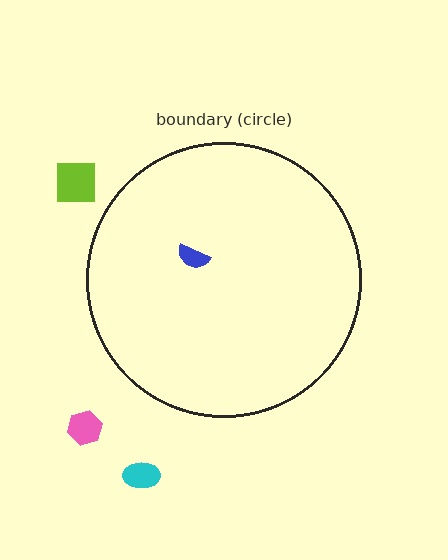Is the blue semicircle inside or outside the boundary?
Inside.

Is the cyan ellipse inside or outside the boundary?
Outside.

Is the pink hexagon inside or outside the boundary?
Outside.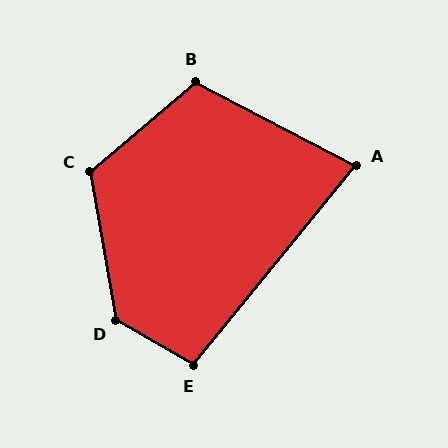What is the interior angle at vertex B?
Approximately 113 degrees (obtuse).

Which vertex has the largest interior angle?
D, at approximately 130 degrees.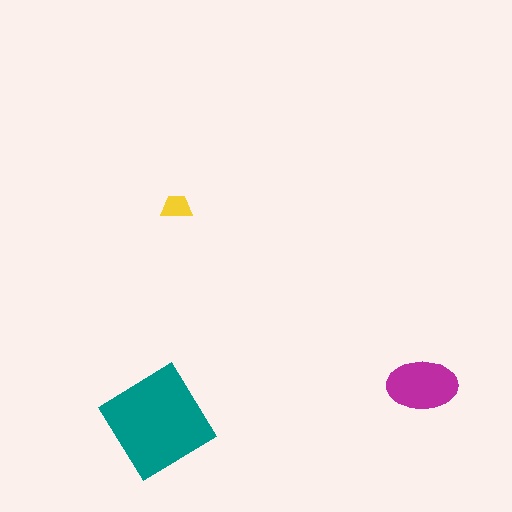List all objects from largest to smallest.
The teal diamond, the magenta ellipse, the yellow trapezoid.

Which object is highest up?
The yellow trapezoid is topmost.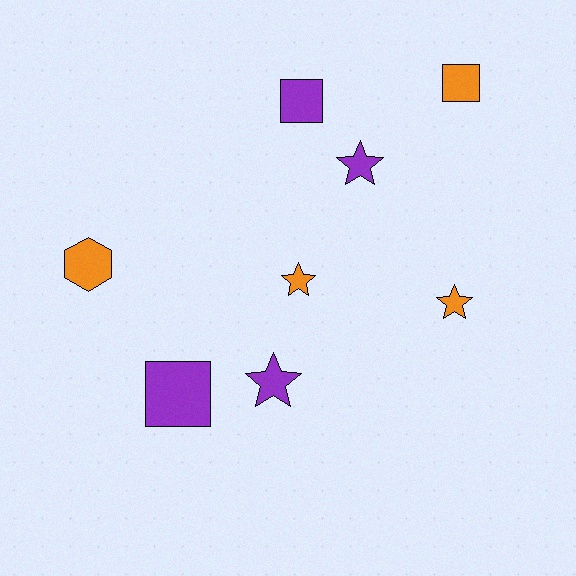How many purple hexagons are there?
There are no purple hexagons.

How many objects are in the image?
There are 8 objects.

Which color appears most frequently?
Purple, with 4 objects.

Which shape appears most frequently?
Star, with 4 objects.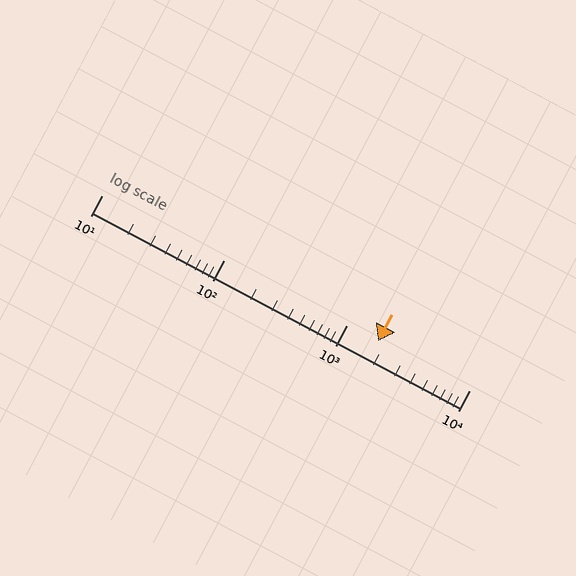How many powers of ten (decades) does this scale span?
The scale spans 3 decades, from 10 to 10000.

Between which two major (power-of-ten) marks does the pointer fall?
The pointer is between 1000 and 10000.